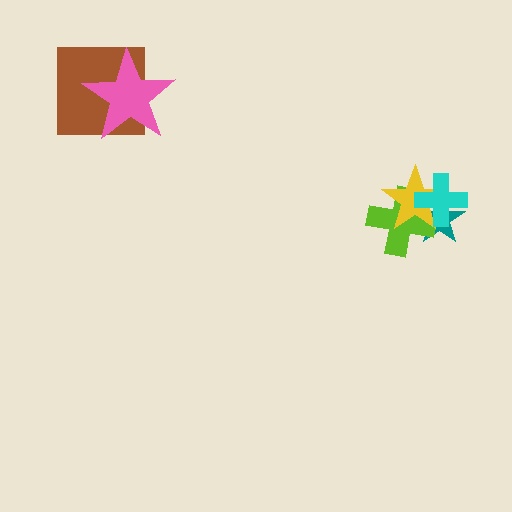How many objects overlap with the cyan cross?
3 objects overlap with the cyan cross.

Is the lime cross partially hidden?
Yes, it is partially covered by another shape.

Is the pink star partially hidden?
No, no other shape covers it.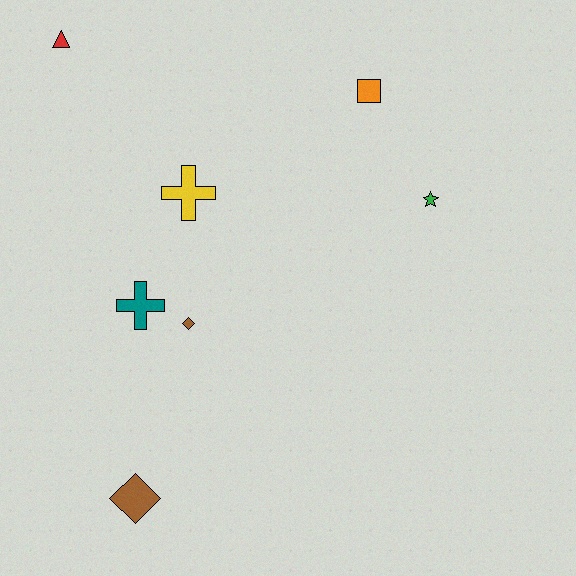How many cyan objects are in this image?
There are no cyan objects.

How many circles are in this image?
There are no circles.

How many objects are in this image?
There are 7 objects.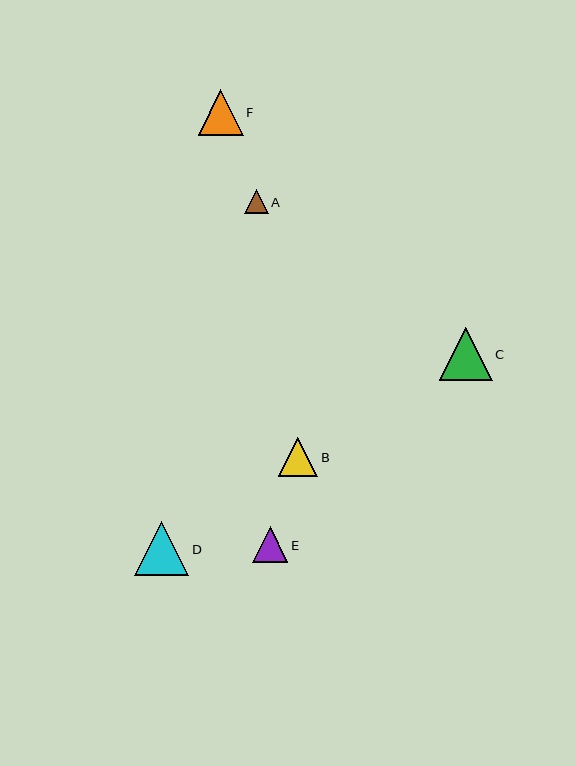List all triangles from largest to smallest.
From largest to smallest: D, C, F, B, E, A.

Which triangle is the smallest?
Triangle A is the smallest with a size of approximately 23 pixels.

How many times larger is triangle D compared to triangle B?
Triangle D is approximately 1.4 times the size of triangle B.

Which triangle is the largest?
Triangle D is the largest with a size of approximately 55 pixels.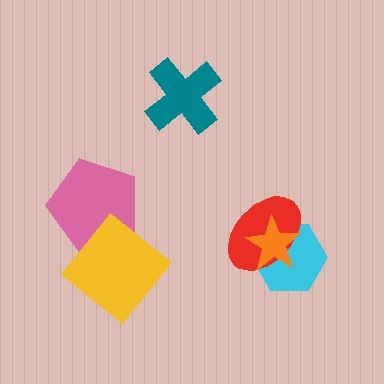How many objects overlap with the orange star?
2 objects overlap with the orange star.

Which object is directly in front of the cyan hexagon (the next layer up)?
The red ellipse is directly in front of the cyan hexagon.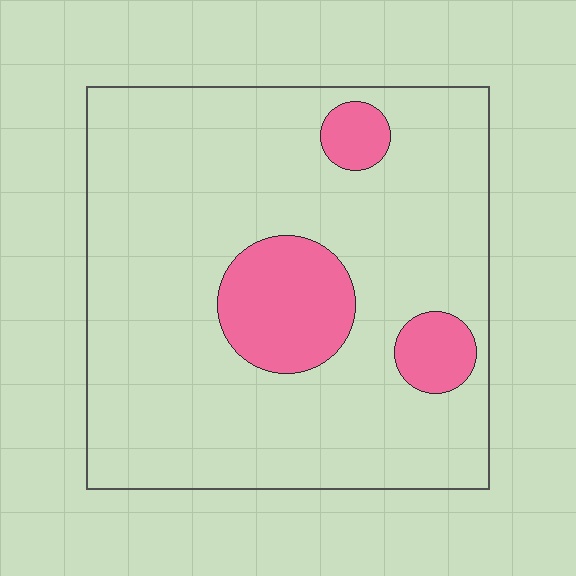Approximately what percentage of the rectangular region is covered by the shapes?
Approximately 15%.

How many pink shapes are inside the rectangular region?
3.